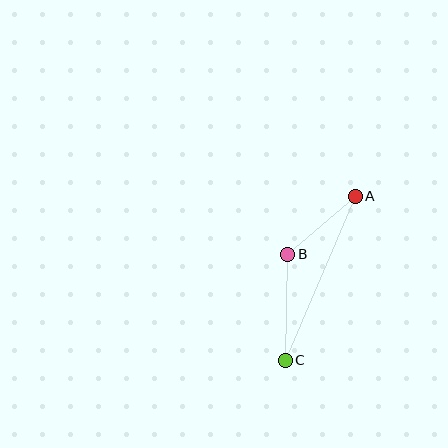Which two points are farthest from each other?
Points A and C are farthest from each other.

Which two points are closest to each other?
Points A and B are closest to each other.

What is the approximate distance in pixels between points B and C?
The distance between B and C is approximately 106 pixels.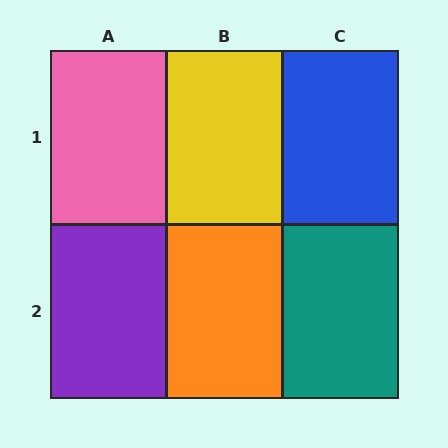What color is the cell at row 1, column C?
Blue.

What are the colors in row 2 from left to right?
Purple, orange, teal.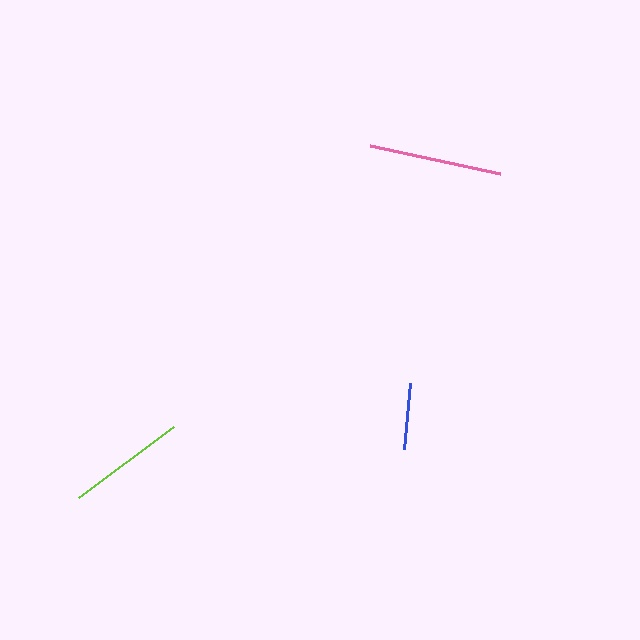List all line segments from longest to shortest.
From longest to shortest: pink, lime, blue.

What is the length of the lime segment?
The lime segment is approximately 119 pixels long.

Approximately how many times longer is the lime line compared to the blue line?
The lime line is approximately 1.8 times the length of the blue line.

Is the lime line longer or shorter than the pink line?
The pink line is longer than the lime line.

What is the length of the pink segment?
The pink segment is approximately 133 pixels long.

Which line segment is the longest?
The pink line is the longest at approximately 133 pixels.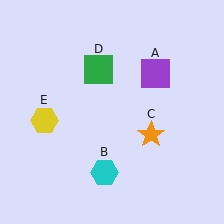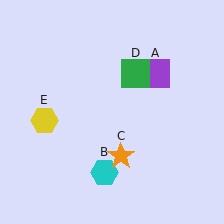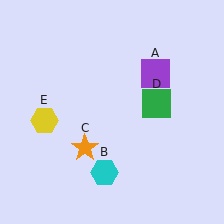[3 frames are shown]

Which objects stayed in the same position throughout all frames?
Purple square (object A) and cyan hexagon (object B) and yellow hexagon (object E) remained stationary.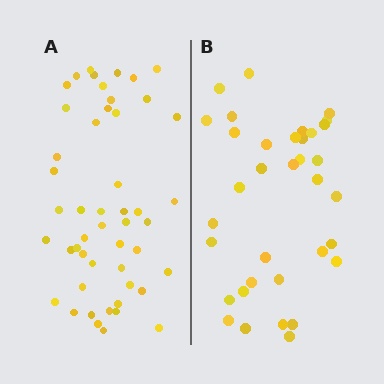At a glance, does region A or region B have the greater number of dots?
Region A (the left region) has more dots.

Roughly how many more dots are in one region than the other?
Region A has approximately 15 more dots than region B.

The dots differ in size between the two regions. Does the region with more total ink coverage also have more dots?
No. Region B has more total ink coverage because its dots are larger, but region A actually contains more individual dots. Total area can be misleading — the number of items is what matters here.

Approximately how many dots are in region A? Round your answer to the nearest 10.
About 50 dots. (The exact count is 49, which rounds to 50.)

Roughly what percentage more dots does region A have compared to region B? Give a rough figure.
About 40% more.